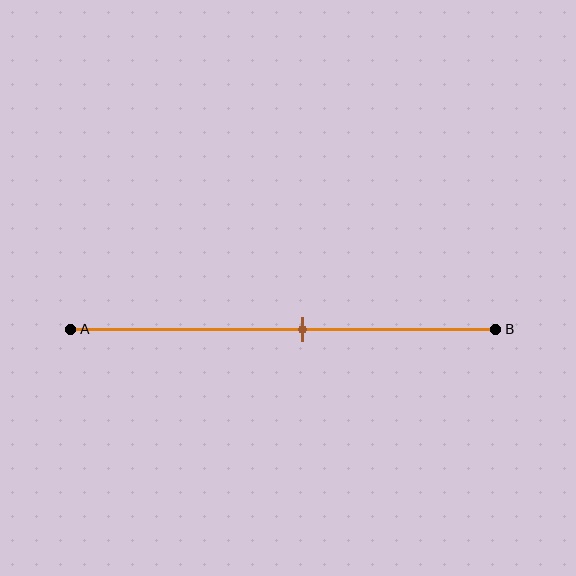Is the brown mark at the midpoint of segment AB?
No, the mark is at about 55% from A, not at the 50% midpoint.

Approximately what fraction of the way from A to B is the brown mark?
The brown mark is approximately 55% of the way from A to B.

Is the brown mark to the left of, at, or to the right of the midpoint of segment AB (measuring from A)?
The brown mark is to the right of the midpoint of segment AB.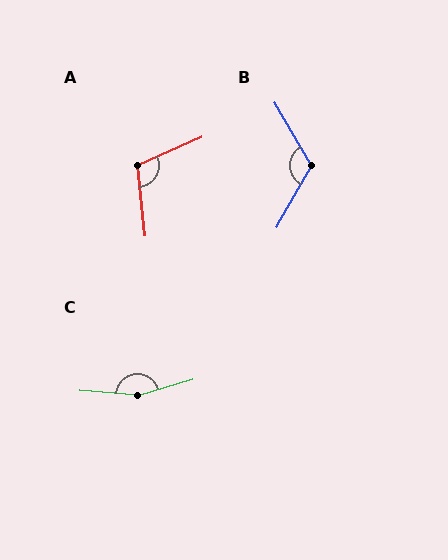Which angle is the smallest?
A, at approximately 108 degrees.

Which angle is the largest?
C, at approximately 158 degrees.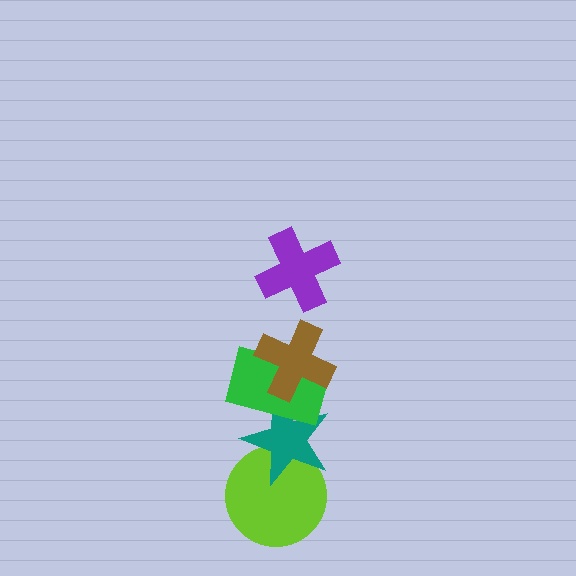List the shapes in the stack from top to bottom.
From top to bottom: the purple cross, the brown cross, the green rectangle, the teal star, the lime circle.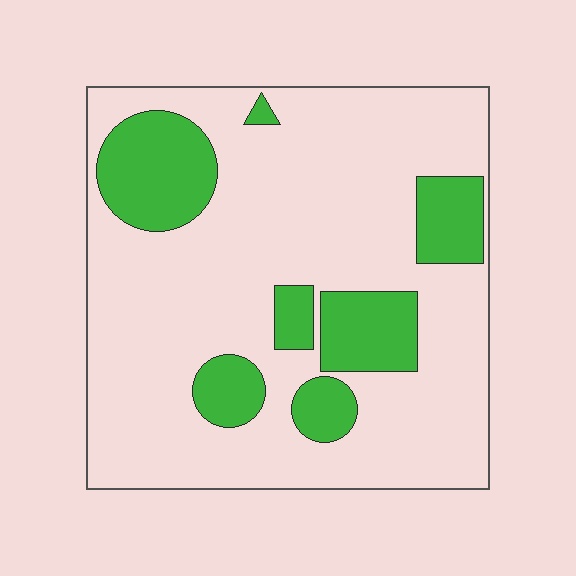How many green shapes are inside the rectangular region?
7.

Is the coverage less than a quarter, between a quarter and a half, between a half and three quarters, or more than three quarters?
Less than a quarter.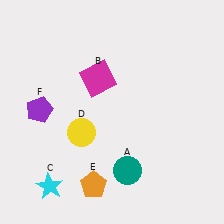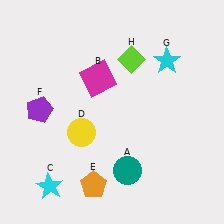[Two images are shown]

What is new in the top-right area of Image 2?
A lime diamond (H) was added in the top-right area of Image 2.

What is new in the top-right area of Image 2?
A cyan star (G) was added in the top-right area of Image 2.